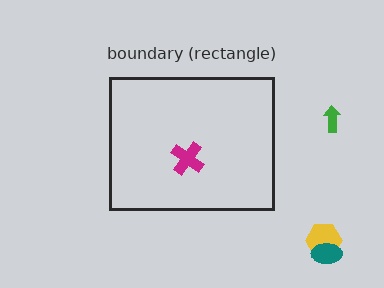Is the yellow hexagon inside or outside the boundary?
Outside.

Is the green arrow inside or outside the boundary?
Outside.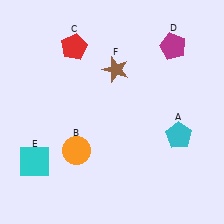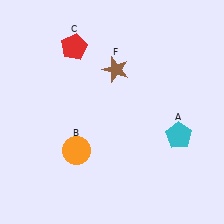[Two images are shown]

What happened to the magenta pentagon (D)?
The magenta pentagon (D) was removed in Image 2. It was in the top-right area of Image 1.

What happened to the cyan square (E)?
The cyan square (E) was removed in Image 2. It was in the bottom-left area of Image 1.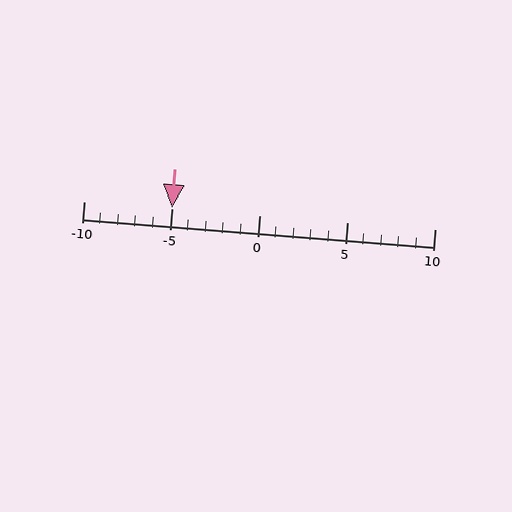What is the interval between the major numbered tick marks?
The major tick marks are spaced 5 units apart.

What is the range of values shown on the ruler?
The ruler shows values from -10 to 10.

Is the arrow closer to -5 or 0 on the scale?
The arrow is closer to -5.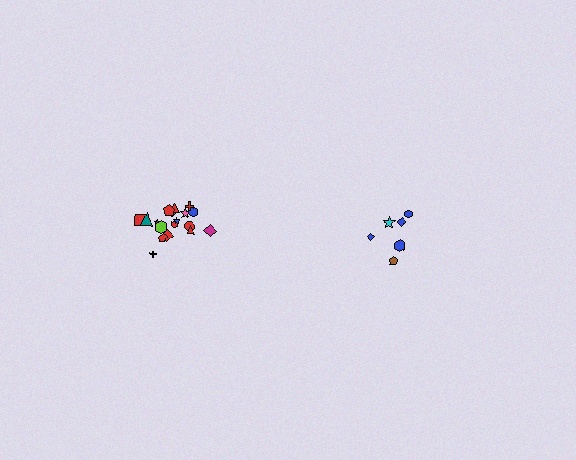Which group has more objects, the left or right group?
The left group.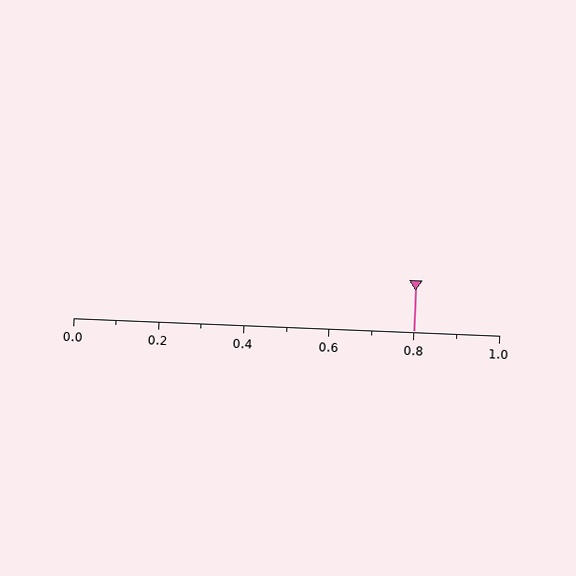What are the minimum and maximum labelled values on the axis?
The axis runs from 0.0 to 1.0.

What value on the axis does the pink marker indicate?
The marker indicates approximately 0.8.